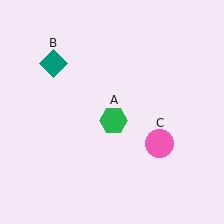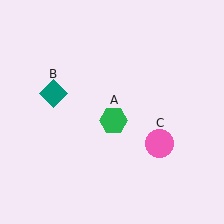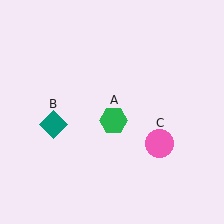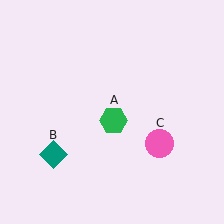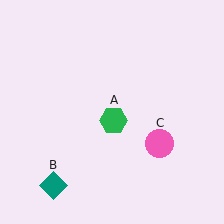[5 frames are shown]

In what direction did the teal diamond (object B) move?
The teal diamond (object B) moved down.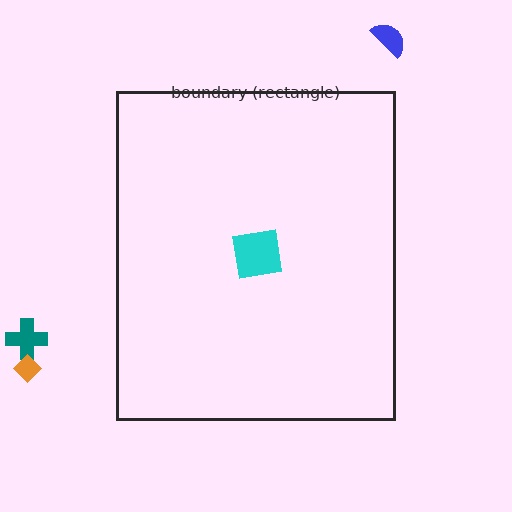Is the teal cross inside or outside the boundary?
Outside.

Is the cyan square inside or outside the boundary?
Inside.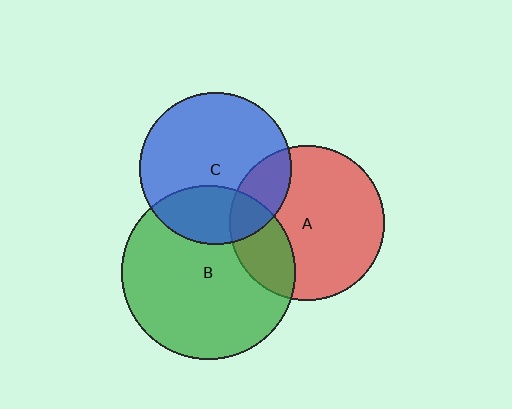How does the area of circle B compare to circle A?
Approximately 1.3 times.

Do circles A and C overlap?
Yes.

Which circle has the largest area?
Circle B (green).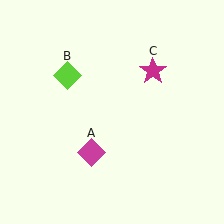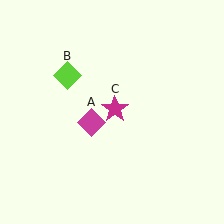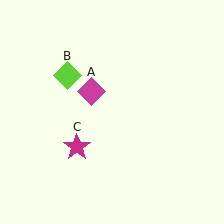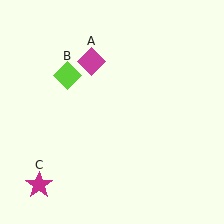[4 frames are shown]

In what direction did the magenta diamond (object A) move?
The magenta diamond (object A) moved up.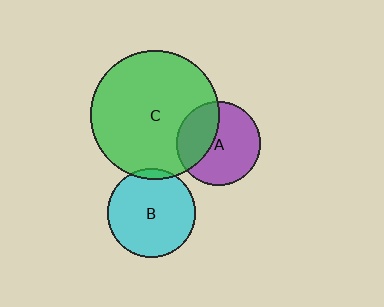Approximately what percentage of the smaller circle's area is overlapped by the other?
Approximately 5%.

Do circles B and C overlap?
Yes.